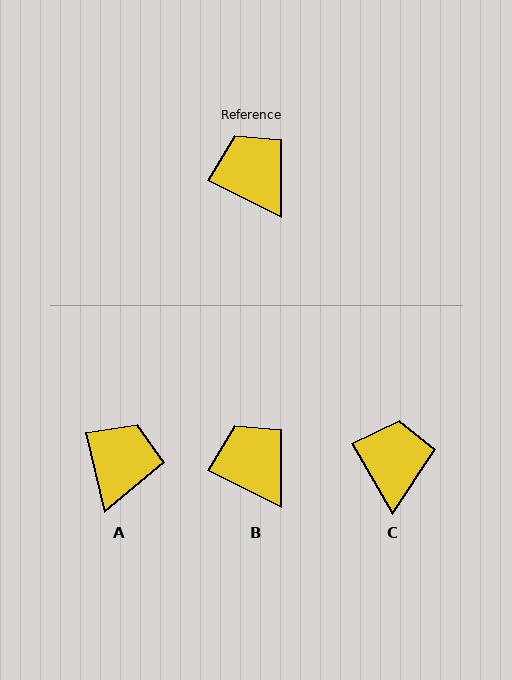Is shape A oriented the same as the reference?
No, it is off by about 50 degrees.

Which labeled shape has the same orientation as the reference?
B.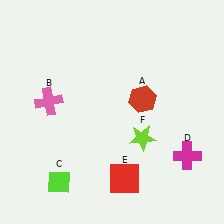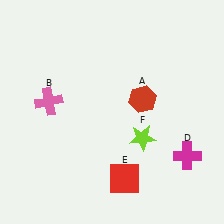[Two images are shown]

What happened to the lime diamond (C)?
The lime diamond (C) was removed in Image 2. It was in the bottom-left area of Image 1.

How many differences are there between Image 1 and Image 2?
There is 1 difference between the two images.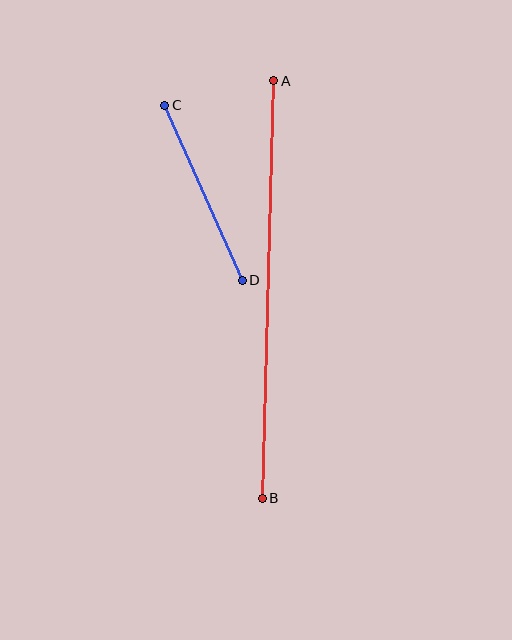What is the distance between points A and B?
The distance is approximately 418 pixels.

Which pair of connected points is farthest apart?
Points A and B are farthest apart.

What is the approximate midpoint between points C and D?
The midpoint is at approximately (203, 193) pixels.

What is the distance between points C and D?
The distance is approximately 191 pixels.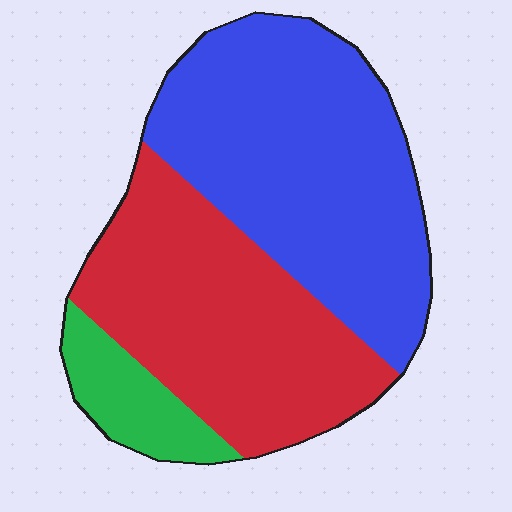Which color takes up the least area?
Green, at roughly 10%.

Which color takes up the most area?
Blue, at roughly 50%.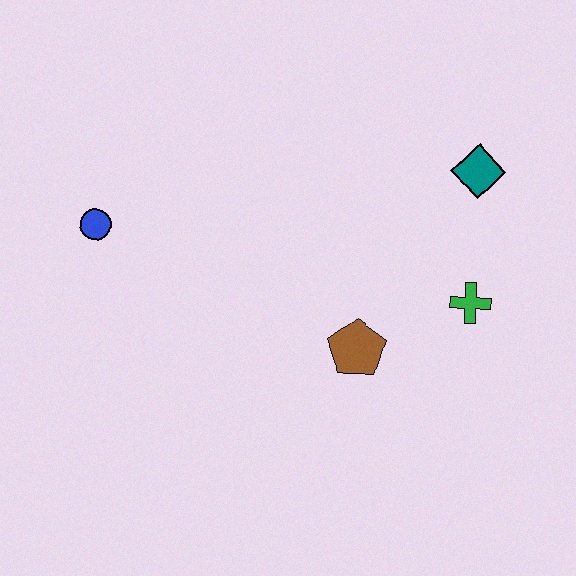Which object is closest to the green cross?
The brown pentagon is closest to the green cross.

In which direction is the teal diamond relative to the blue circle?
The teal diamond is to the right of the blue circle.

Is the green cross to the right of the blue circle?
Yes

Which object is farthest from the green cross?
The blue circle is farthest from the green cross.